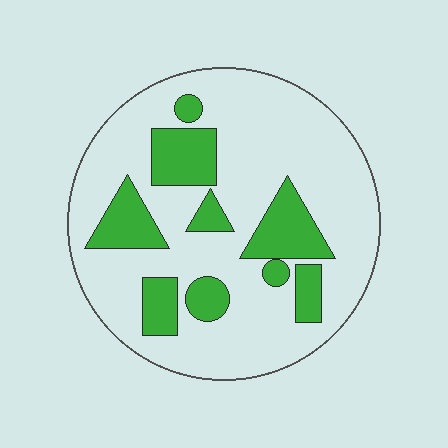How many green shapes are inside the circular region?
9.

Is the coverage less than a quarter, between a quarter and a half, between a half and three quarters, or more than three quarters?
Less than a quarter.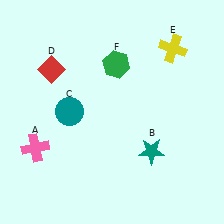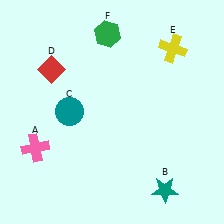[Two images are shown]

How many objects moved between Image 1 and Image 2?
2 objects moved between the two images.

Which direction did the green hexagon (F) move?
The green hexagon (F) moved up.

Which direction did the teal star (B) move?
The teal star (B) moved down.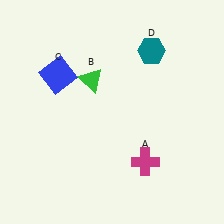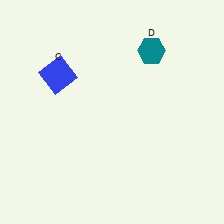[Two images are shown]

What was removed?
The green triangle (B), the magenta cross (A) were removed in Image 2.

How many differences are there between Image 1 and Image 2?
There are 2 differences between the two images.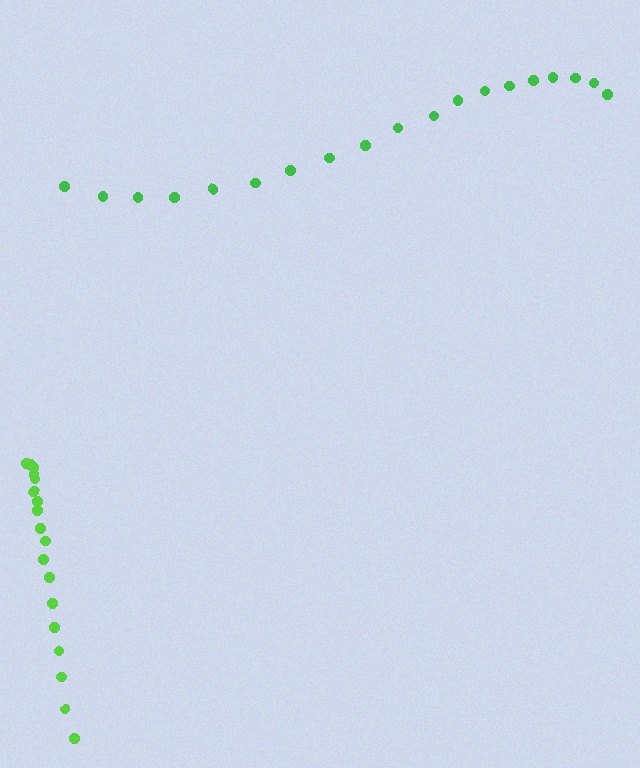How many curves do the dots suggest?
There are 2 distinct paths.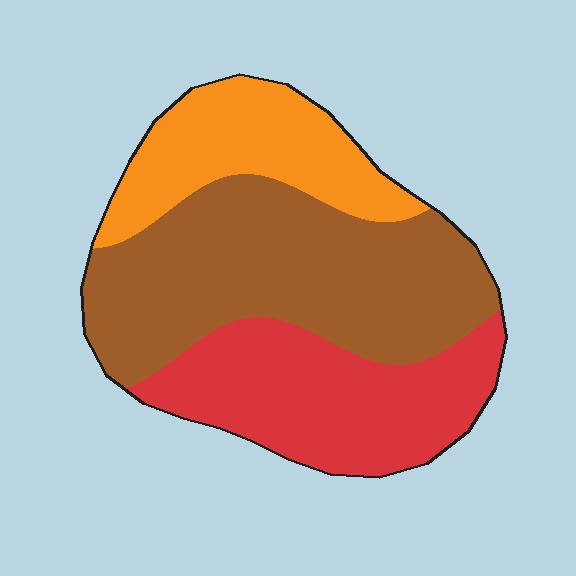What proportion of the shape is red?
Red takes up between a quarter and a half of the shape.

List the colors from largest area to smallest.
From largest to smallest: brown, red, orange.